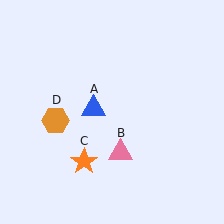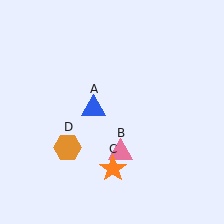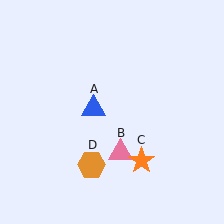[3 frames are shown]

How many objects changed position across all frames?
2 objects changed position: orange star (object C), orange hexagon (object D).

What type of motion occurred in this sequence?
The orange star (object C), orange hexagon (object D) rotated counterclockwise around the center of the scene.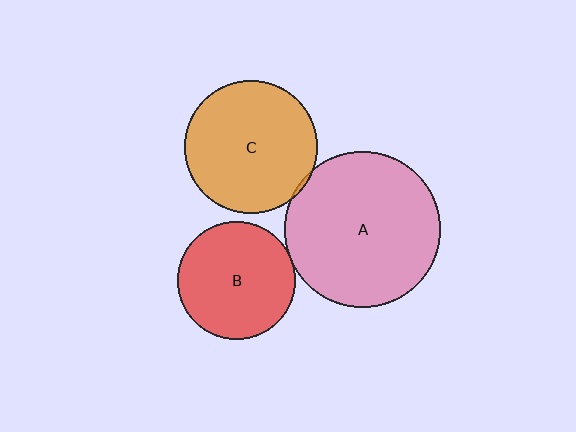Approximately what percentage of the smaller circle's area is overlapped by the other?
Approximately 5%.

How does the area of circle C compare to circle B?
Approximately 1.3 times.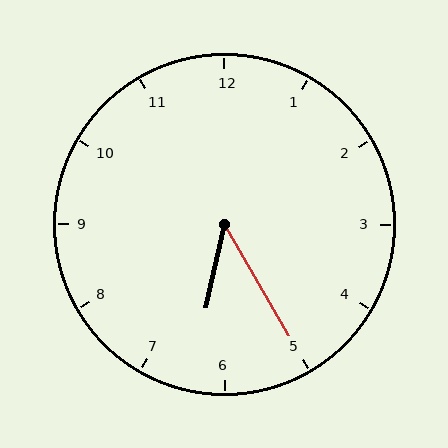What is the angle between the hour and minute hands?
Approximately 42 degrees.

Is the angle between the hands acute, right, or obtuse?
It is acute.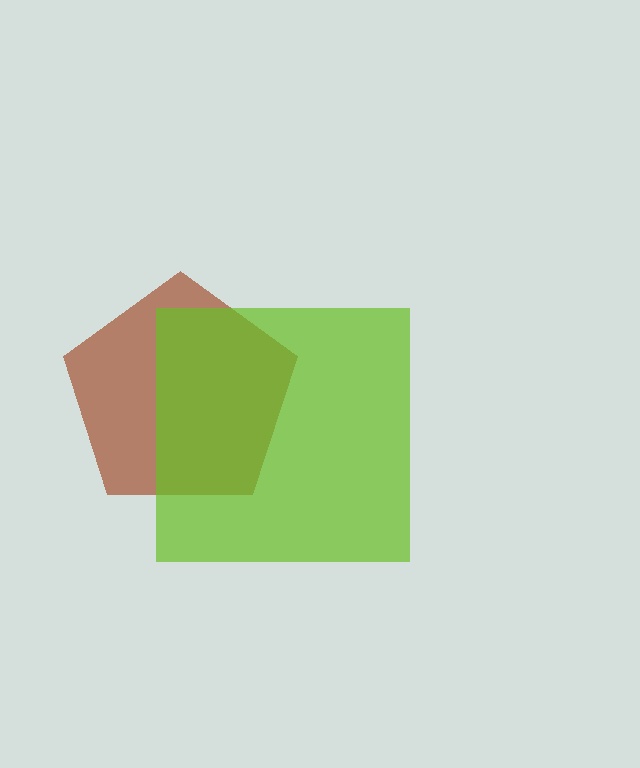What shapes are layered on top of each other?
The layered shapes are: a brown pentagon, a lime square.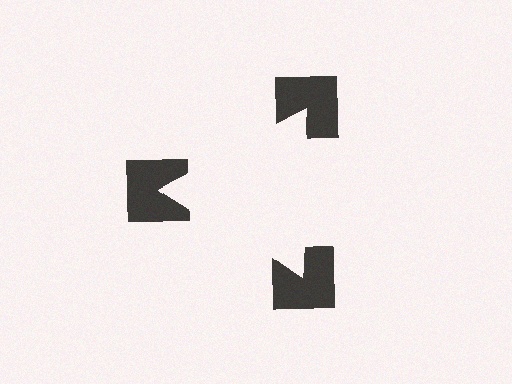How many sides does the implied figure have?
3 sides.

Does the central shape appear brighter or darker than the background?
It typically appears slightly brighter than the background, even though no actual brightness change is drawn.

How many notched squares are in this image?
There are 3 — one at each vertex of the illusory triangle.